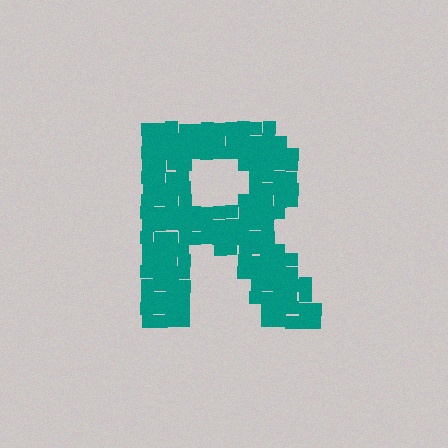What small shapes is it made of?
It is made of small squares.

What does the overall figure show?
The overall figure shows the letter R.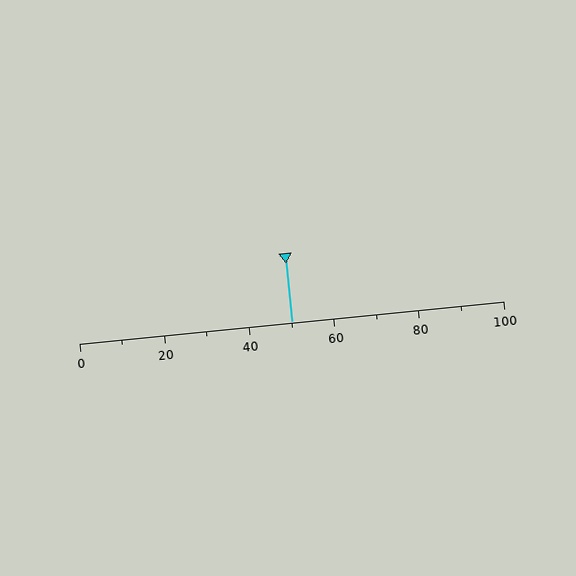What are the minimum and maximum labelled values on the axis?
The axis runs from 0 to 100.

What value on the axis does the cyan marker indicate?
The marker indicates approximately 50.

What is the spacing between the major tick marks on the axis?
The major ticks are spaced 20 apart.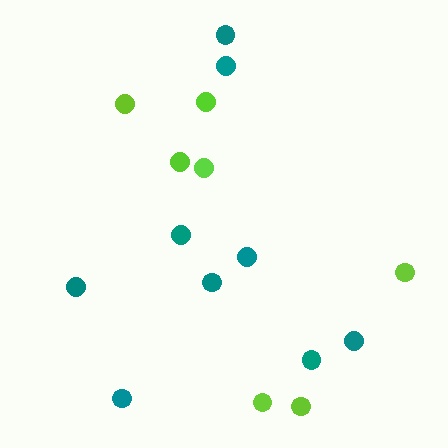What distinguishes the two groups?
There are 2 groups: one group of lime circles (7) and one group of teal circles (9).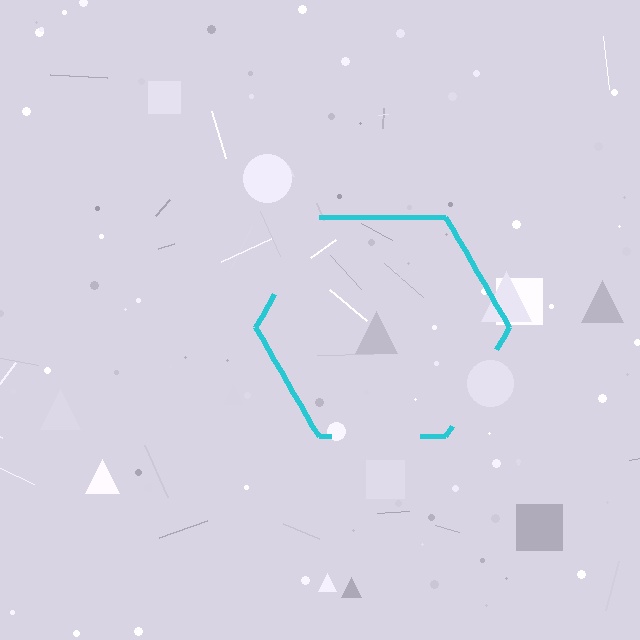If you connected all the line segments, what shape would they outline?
They would outline a hexagon.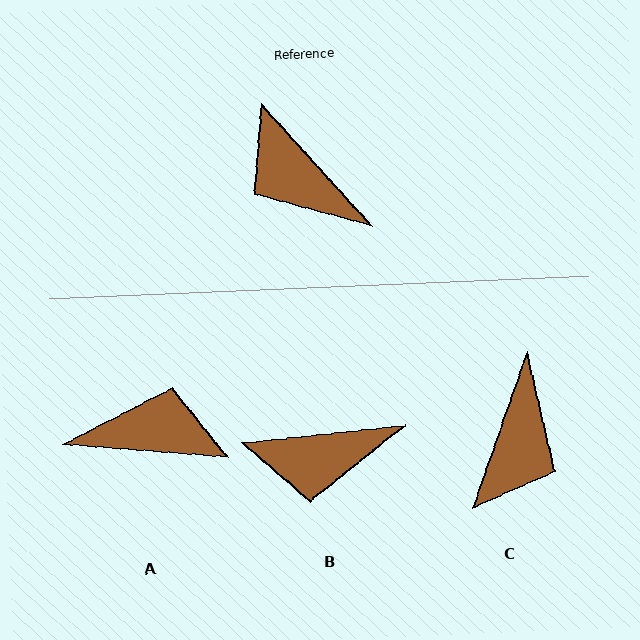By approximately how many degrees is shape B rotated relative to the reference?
Approximately 54 degrees counter-clockwise.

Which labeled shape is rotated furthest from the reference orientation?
A, about 137 degrees away.